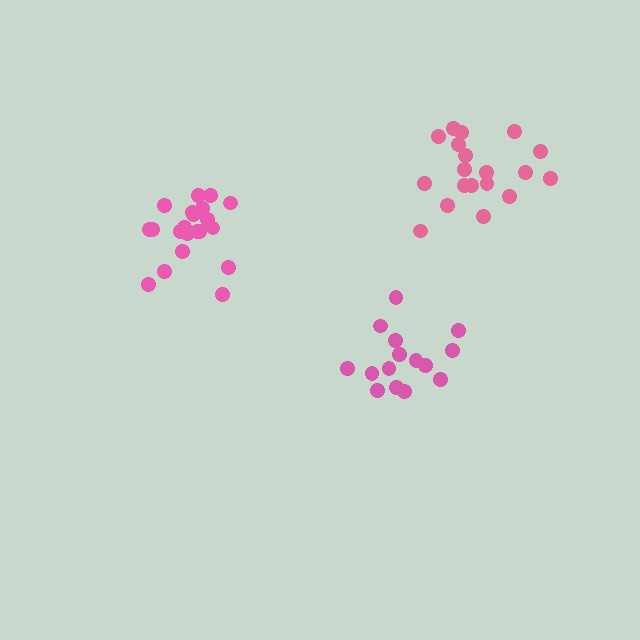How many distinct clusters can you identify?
There are 3 distinct clusters.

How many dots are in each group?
Group 1: 21 dots, Group 2: 15 dots, Group 3: 19 dots (55 total).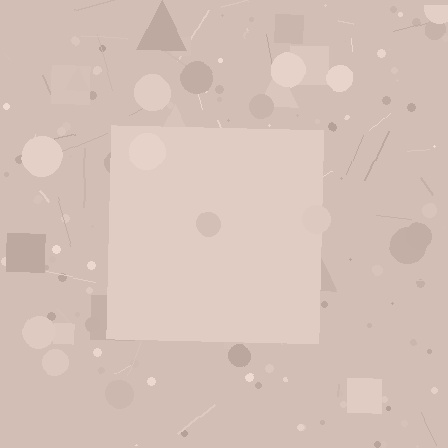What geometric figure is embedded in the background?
A square is embedded in the background.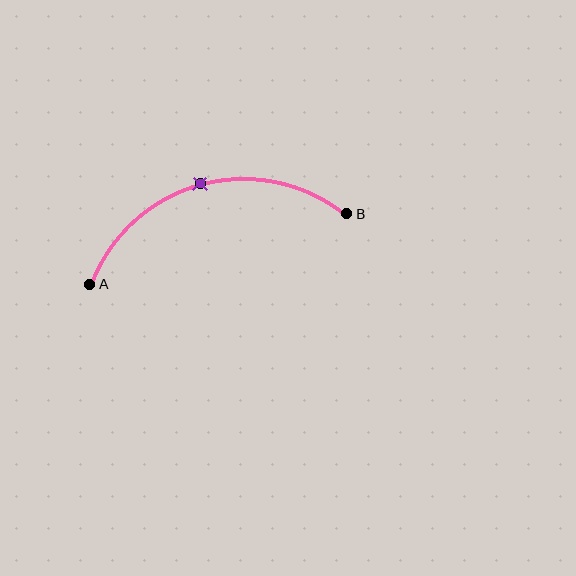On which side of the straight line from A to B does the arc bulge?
The arc bulges above the straight line connecting A and B.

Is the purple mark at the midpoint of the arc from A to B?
Yes. The purple mark lies on the arc at equal arc-length from both A and B — it is the arc midpoint.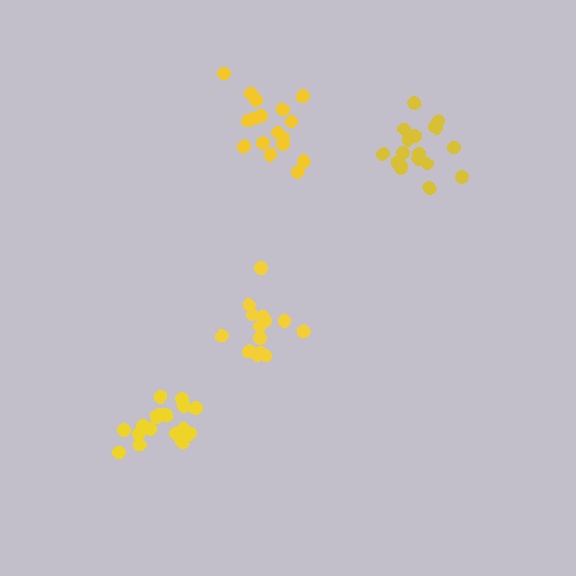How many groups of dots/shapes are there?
There are 4 groups.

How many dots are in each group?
Group 1: 17 dots, Group 2: 14 dots, Group 3: 18 dots, Group 4: 17 dots (66 total).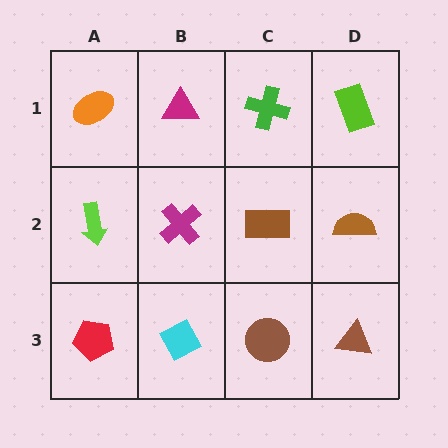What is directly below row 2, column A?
A red pentagon.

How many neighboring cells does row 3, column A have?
2.